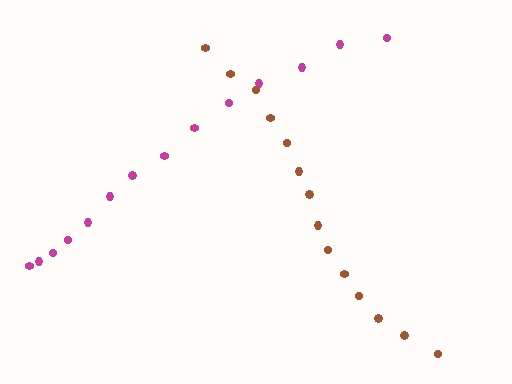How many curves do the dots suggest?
There are 2 distinct paths.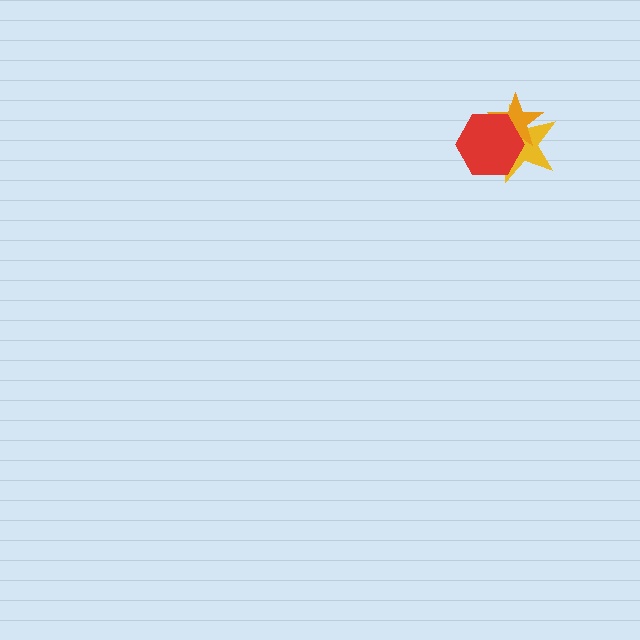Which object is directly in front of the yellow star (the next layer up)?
The orange star is directly in front of the yellow star.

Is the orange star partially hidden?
Yes, it is partially covered by another shape.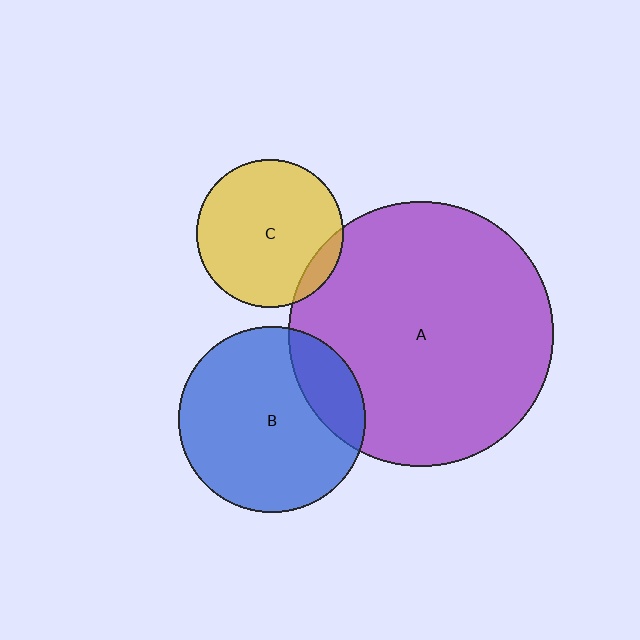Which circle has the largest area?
Circle A (purple).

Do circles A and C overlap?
Yes.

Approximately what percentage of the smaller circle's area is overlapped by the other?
Approximately 10%.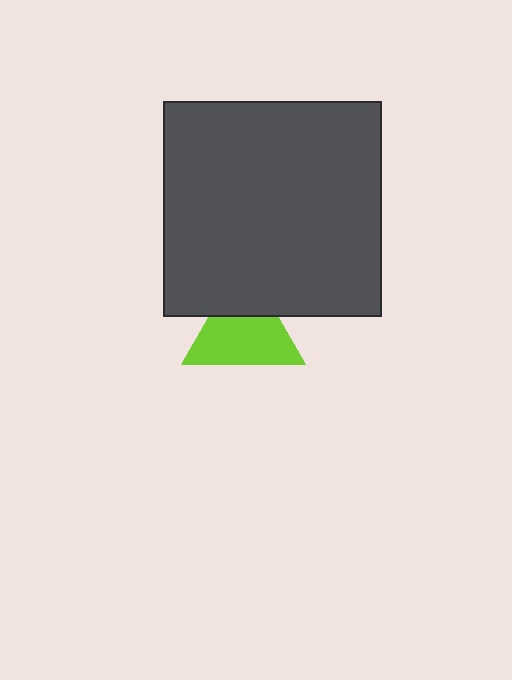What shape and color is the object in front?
The object in front is a dark gray rectangle.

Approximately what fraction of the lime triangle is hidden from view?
Roughly 32% of the lime triangle is hidden behind the dark gray rectangle.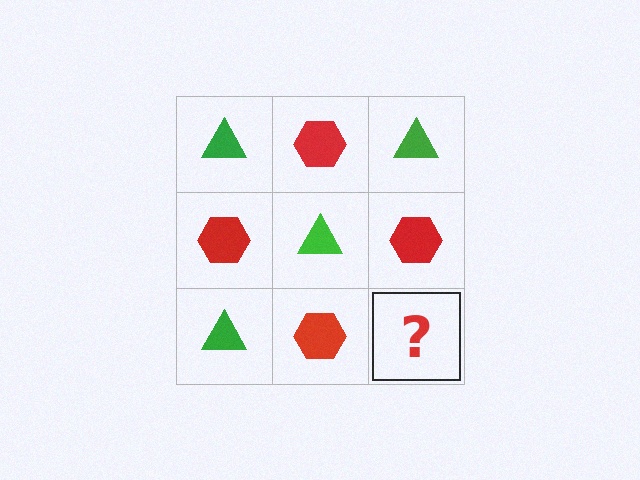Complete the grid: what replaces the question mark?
The question mark should be replaced with a green triangle.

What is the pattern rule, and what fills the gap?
The rule is that it alternates green triangle and red hexagon in a checkerboard pattern. The gap should be filled with a green triangle.